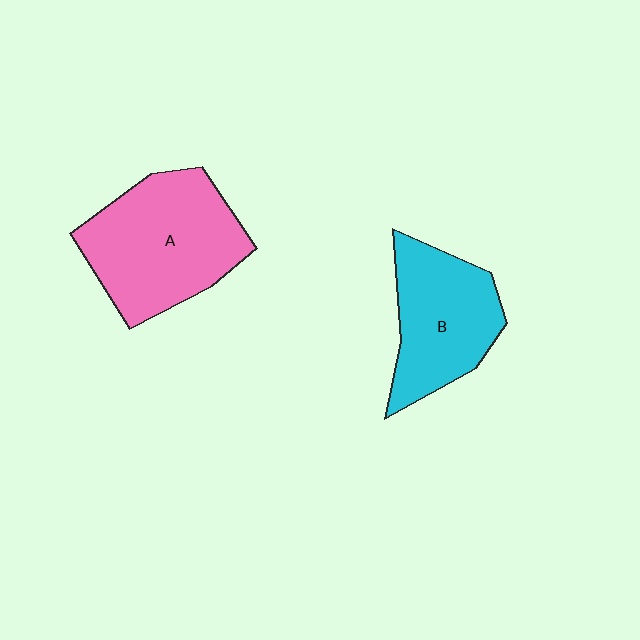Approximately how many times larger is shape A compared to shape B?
Approximately 1.3 times.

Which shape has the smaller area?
Shape B (cyan).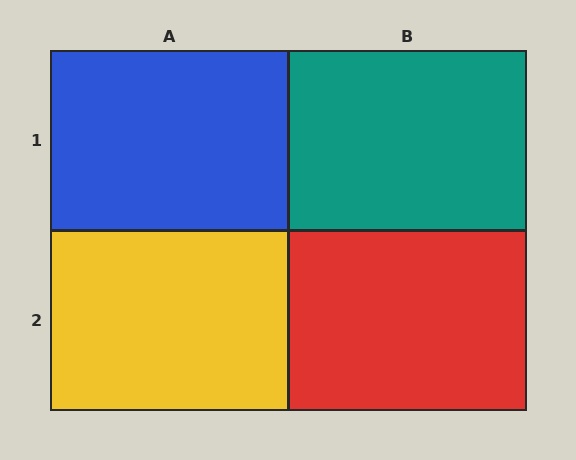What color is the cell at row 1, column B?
Teal.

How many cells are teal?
1 cell is teal.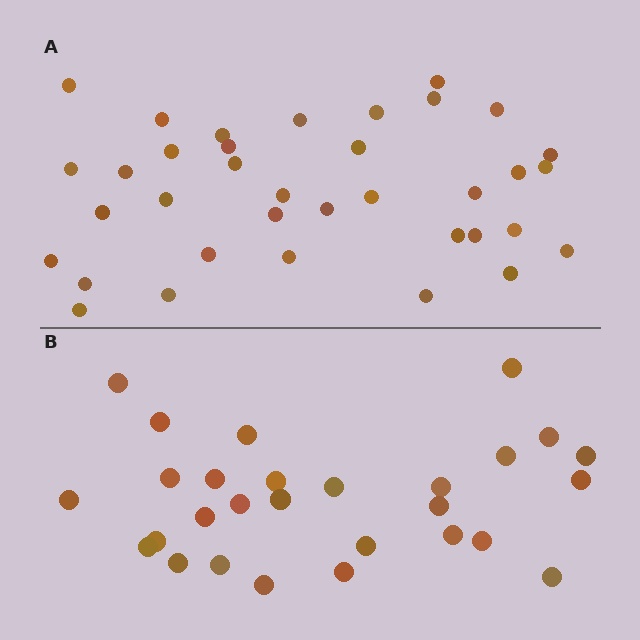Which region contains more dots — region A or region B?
Region A (the top region) has more dots.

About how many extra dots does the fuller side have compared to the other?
Region A has roughly 8 or so more dots than region B.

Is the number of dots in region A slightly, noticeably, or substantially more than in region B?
Region A has noticeably more, but not dramatically so. The ratio is roughly 1.3 to 1.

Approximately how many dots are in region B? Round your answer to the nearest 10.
About 30 dots. (The exact count is 28, which rounds to 30.)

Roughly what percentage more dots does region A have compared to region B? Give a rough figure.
About 30% more.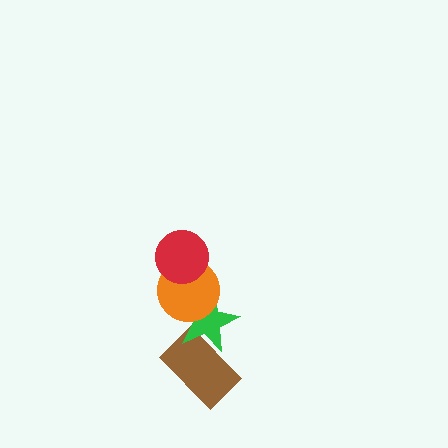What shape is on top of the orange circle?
The red circle is on top of the orange circle.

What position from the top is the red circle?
The red circle is 1st from the top.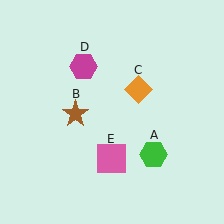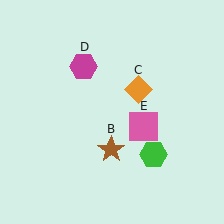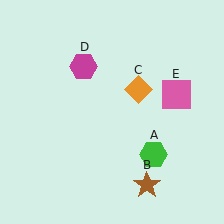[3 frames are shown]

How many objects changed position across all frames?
2 objects changed position: brown star (object B), pink square (object E).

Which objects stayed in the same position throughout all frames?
Green hexagon (object A) and orange diamond (object C) and magenta hexagon (object D) remained stationary.